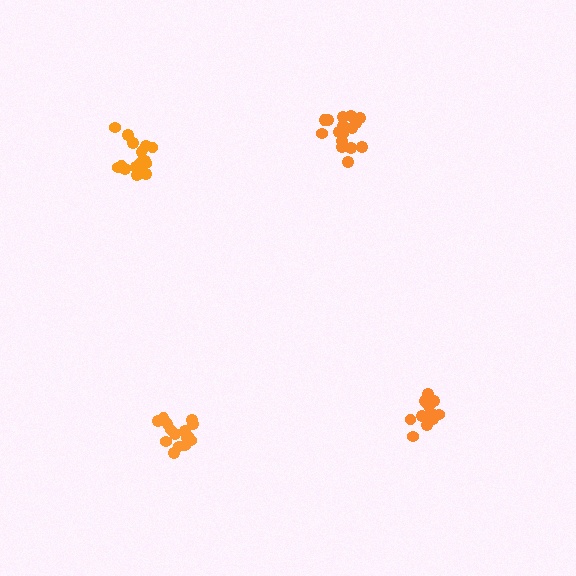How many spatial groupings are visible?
There are 4 spatial groupings.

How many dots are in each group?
Group 1: 12 dots, Group 2: 17 dots, Group 3: 15 dots, Group 4: 16 dots (60 total).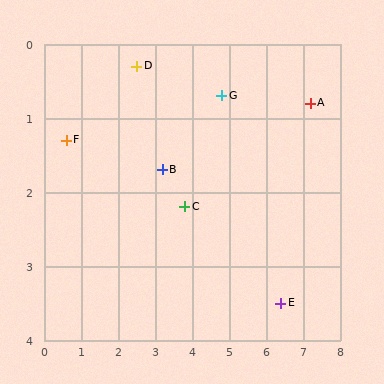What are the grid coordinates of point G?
Point G is at approximately (4.8, 0.7).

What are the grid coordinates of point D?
Point D is at approximately (2.5, 0.3).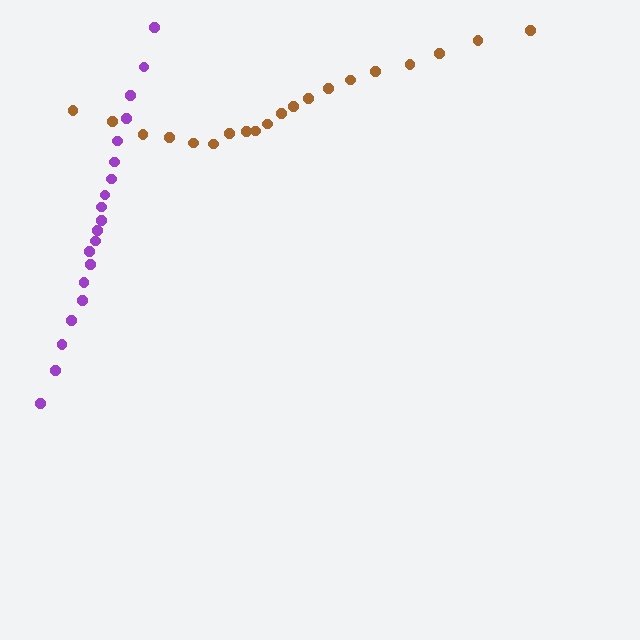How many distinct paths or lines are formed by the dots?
There are 2 distinct paths.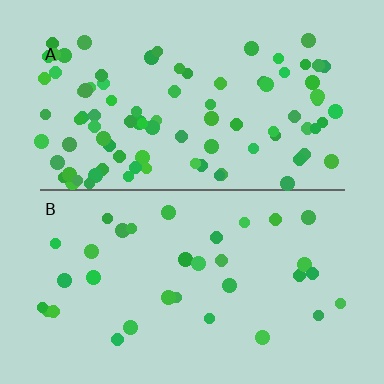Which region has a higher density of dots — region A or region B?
A (the top).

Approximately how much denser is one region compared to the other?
Approximately 2.7× — region A over region B.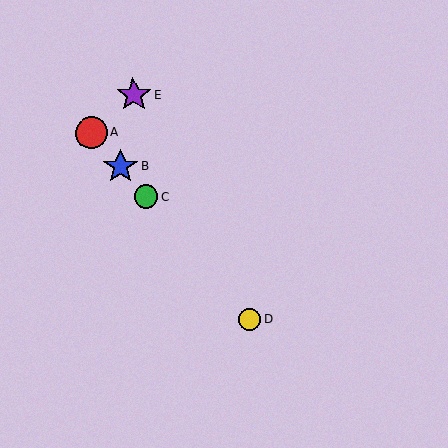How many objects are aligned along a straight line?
4 objects (A, B, C, D) are aligned along a straight line.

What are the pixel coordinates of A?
Object A is at (91, 133).